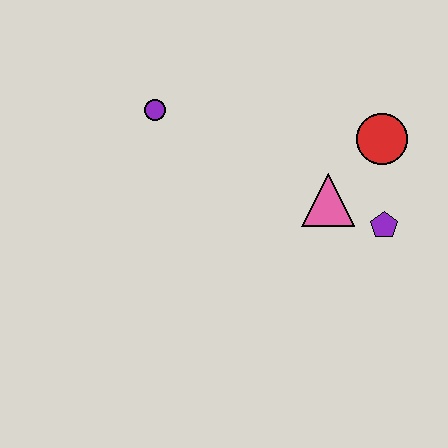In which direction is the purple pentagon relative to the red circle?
The purple pentagon is below the red circle.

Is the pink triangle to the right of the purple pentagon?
No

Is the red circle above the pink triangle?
Yes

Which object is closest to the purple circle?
The pink triangle is closest to the purple circle.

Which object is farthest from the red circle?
The purple circle is farthest from the red circle.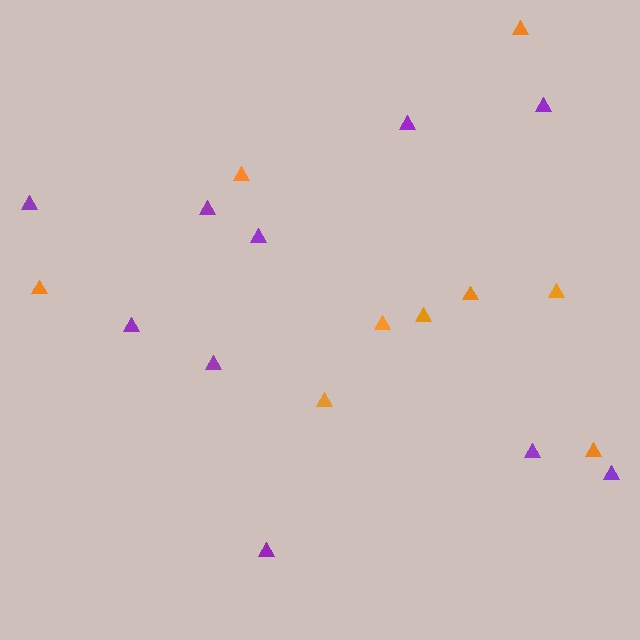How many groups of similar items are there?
There are 2 groups: one group of orange triangles (9) and one group of purple triangles (10).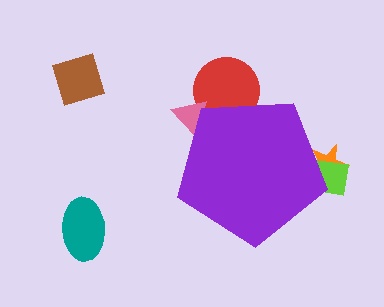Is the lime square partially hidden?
Yes, the lime square is partially hidden behind the purple pentagon.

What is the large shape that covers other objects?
A purple pentagon.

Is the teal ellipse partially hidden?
No, the teal ellipse is fully visible.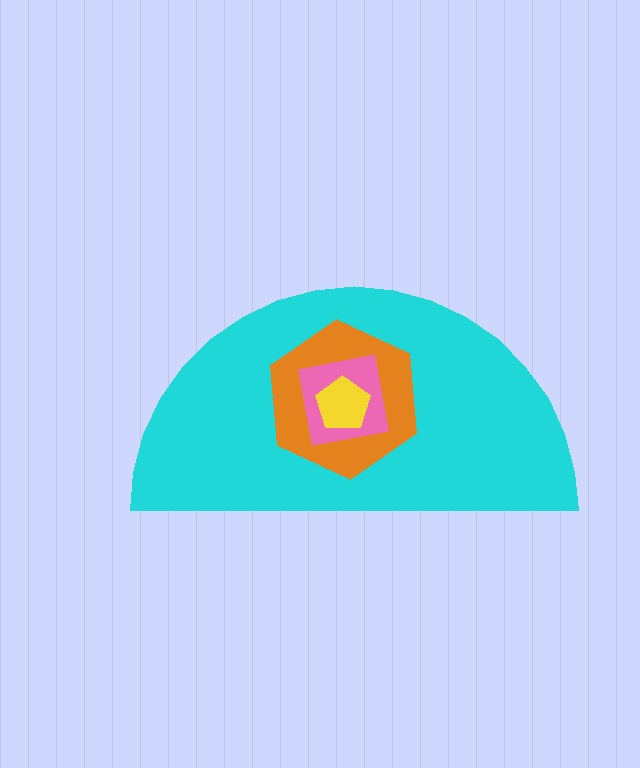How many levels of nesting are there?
4.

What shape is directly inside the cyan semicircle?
The orange hexagon.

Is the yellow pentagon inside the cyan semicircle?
Yes.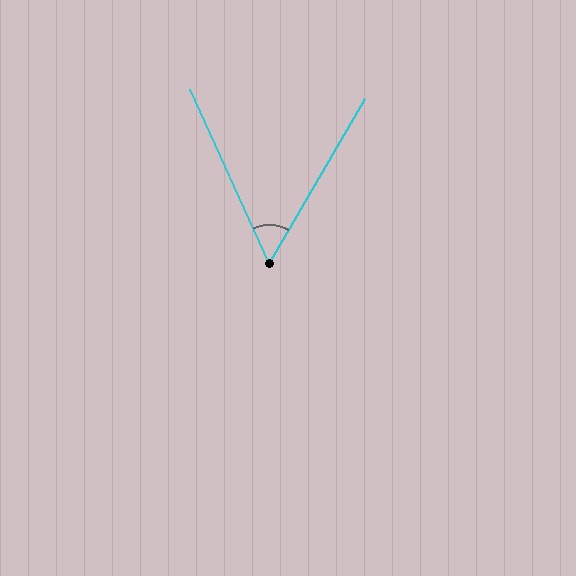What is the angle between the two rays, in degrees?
Approximately 55 degrees.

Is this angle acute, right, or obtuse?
It is acute.